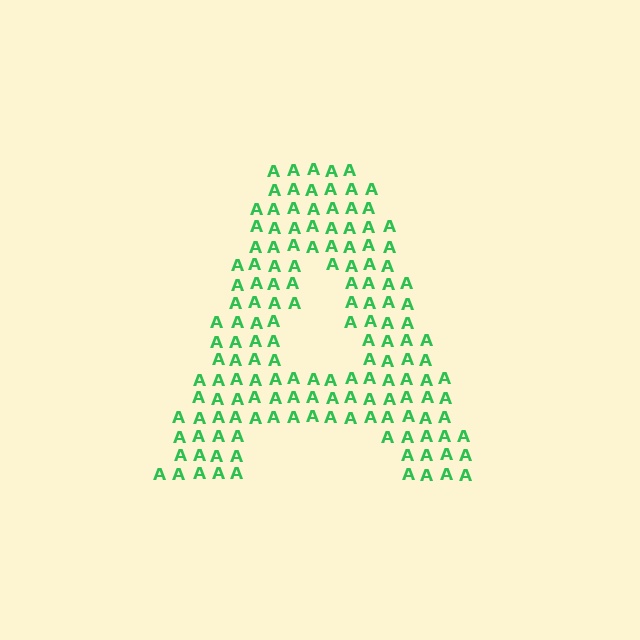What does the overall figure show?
The overall figure shows the letter A.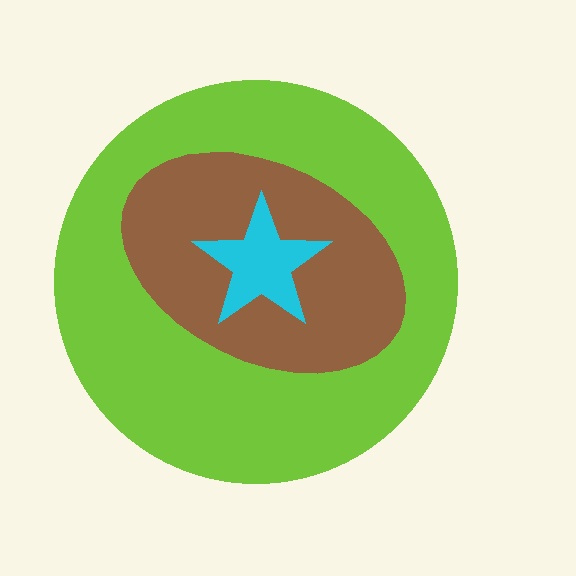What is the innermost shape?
The cyan star.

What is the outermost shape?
The lime circle.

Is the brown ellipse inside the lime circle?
Yes.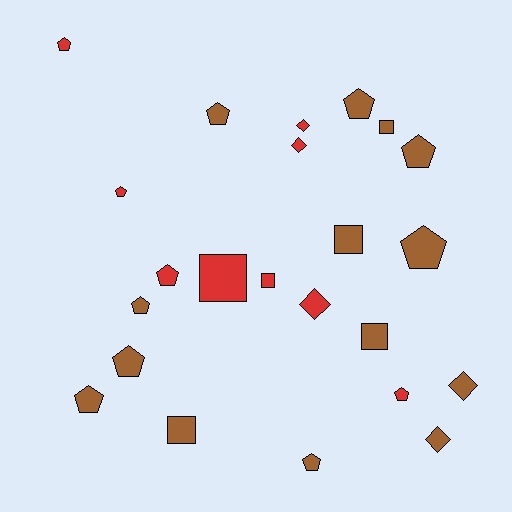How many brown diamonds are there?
There are 2 brown diamonds.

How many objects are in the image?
There are 23 objects.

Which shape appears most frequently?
Pentagon, with 12 objects.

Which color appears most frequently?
Brown, with 14 objects.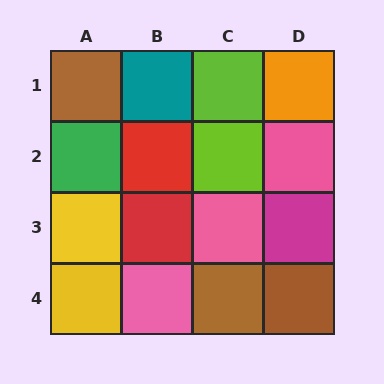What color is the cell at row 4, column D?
Brown.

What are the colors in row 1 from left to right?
Brown, teal, lime, orange.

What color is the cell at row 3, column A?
Yellow.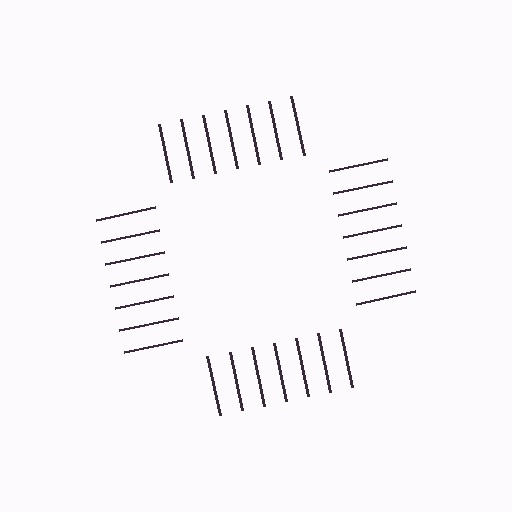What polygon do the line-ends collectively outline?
An illusory square — the line segments terminate on its edges but no continuous stroke is drawn.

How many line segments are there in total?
28 — 7 along each of the 4 edges.